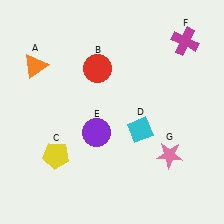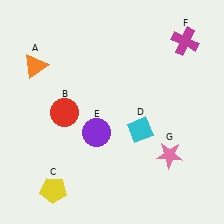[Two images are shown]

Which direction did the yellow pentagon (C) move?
The yellow pentagon (C) moved down.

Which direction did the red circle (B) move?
The red circle (B) moved down.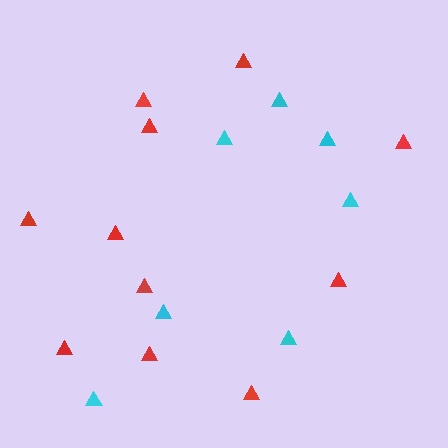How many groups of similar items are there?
There are 2 groups: one group of cyan triangles (7) and one group of red triangles (11).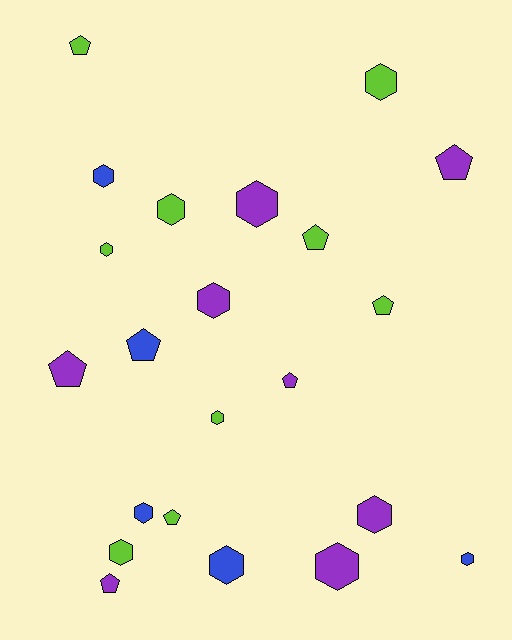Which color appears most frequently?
Lime, with 9 objects.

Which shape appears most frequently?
Hexagon, with 13 objects.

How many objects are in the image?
There are 22 objects.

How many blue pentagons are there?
There is 1 blue pentagon.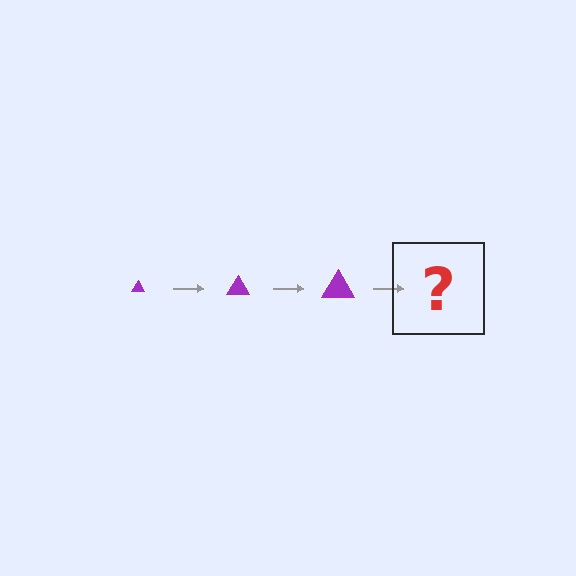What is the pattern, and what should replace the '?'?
The pattern is that the triangle gets progressively larger each step. The '?' should be a purple triangle, larger than the previous one.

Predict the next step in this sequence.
The next step is a purple triangle, larger than the previous one.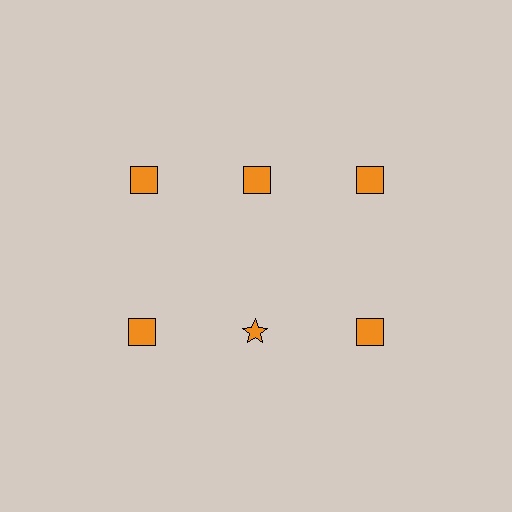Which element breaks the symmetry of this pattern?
The orange star in the second row, second from left column breaks the symmetry. All other shapes are orange squares.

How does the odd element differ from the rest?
It has a different shape: star instead of square.